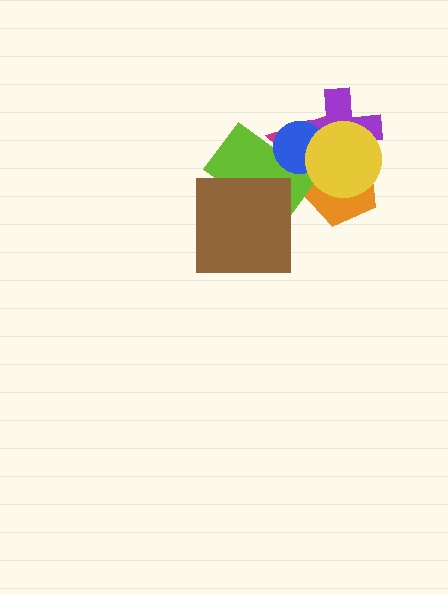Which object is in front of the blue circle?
The yellow circle is in front of the blue circle.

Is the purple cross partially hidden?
Yes, it is partially covered by another shape.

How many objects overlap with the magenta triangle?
5 objects overlap with the magenta triangle.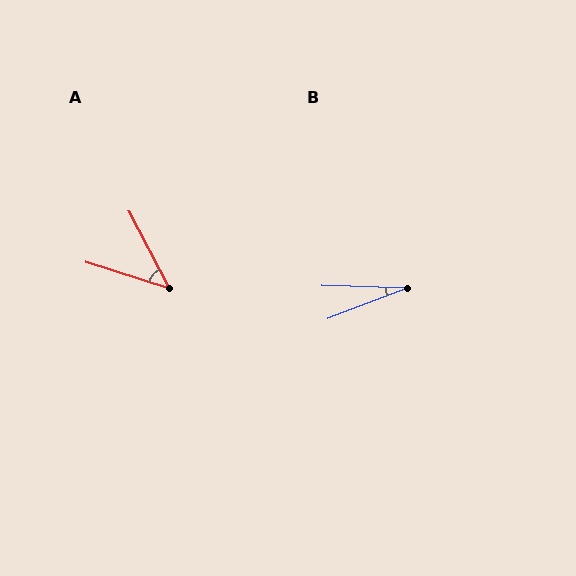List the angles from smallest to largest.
B (22°), A (44°).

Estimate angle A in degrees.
Approximately 44 degrees.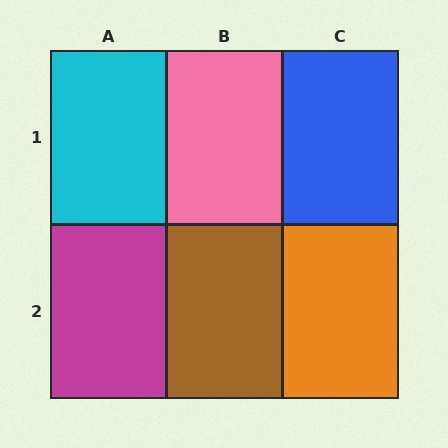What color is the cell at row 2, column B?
Brown.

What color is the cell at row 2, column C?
Orange.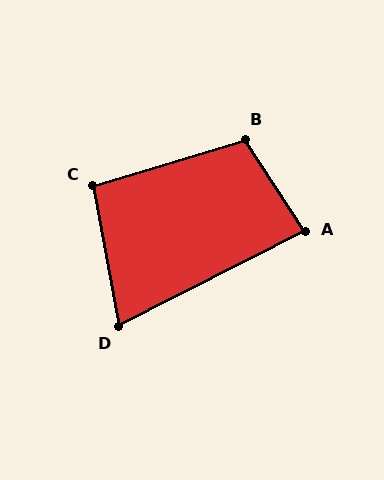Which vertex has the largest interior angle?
B, at approximately 106 degrees.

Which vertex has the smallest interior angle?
D, at approximately 74 degrees.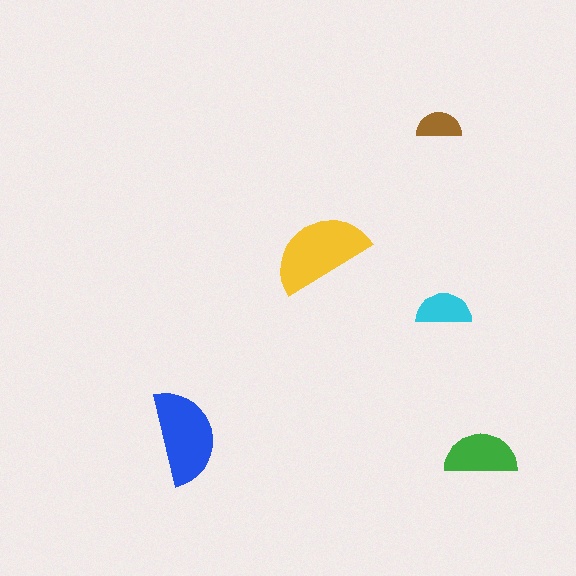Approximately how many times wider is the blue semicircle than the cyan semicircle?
About 1.5 times wider.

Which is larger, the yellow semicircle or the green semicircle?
The yellow one.